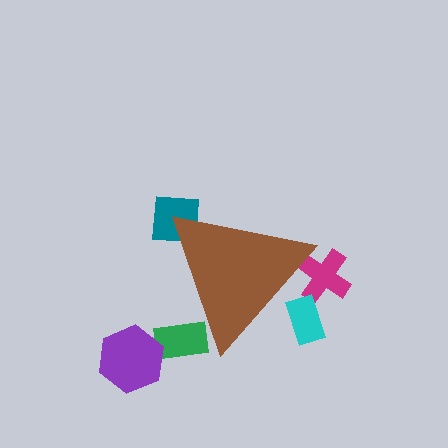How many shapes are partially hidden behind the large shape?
4 shapes are partially hidden.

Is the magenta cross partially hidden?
Yes, the magenta cross is partially hidden behind the brown triangle.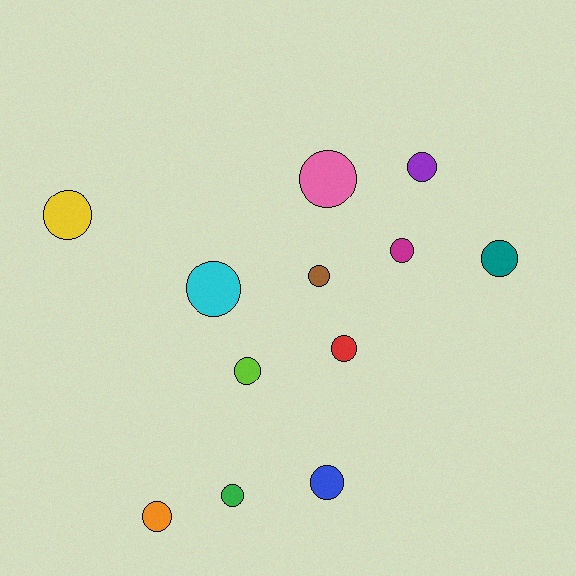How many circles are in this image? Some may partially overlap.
There are 12 circles.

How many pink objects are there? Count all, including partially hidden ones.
There is 1 pink object.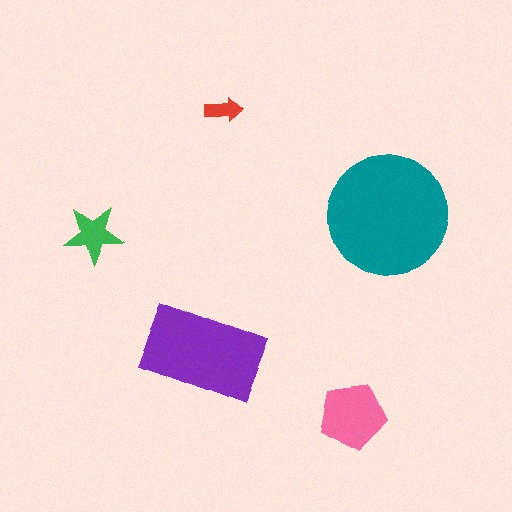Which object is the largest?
The teal circle.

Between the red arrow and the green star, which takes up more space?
The green star.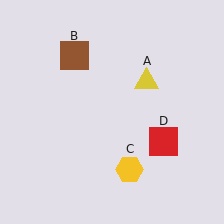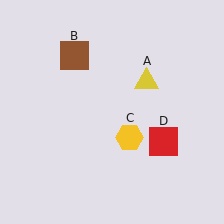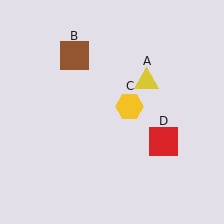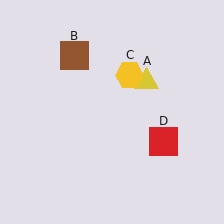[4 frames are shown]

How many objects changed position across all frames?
1 object changed position: yellow hexagon (object C).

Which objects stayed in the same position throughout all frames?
Yellow triangle (object A) and brown square (object B) and red square (object D) remained stationary.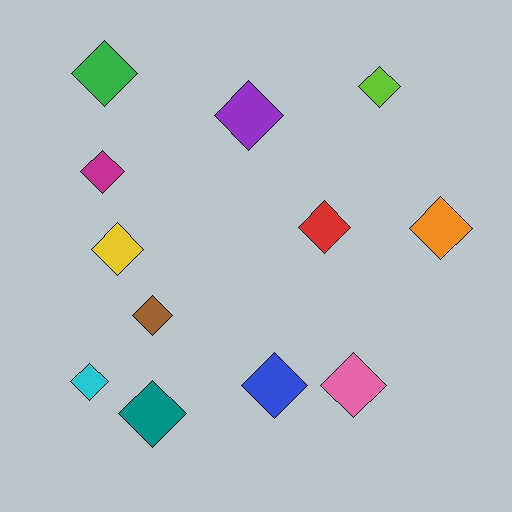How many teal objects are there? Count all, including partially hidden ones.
There is 1 teal object.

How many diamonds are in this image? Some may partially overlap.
There are 12 diamonds.